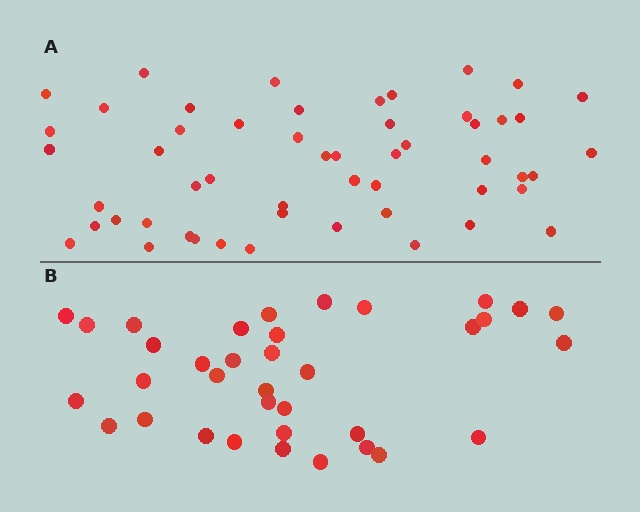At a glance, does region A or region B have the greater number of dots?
Region A (the top region) has more dots.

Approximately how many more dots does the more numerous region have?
Region A has approximately 15 more dots than region B.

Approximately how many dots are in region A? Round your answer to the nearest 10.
About 50 dots. (The exact count is 53, which rounds to 50.)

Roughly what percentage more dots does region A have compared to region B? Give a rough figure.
About 45% more.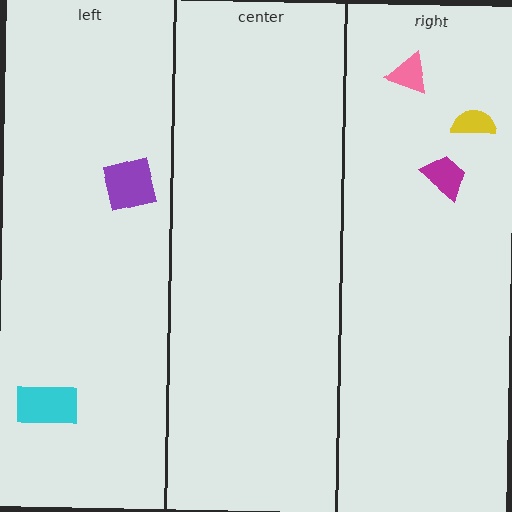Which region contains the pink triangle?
The right region.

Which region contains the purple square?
The left region.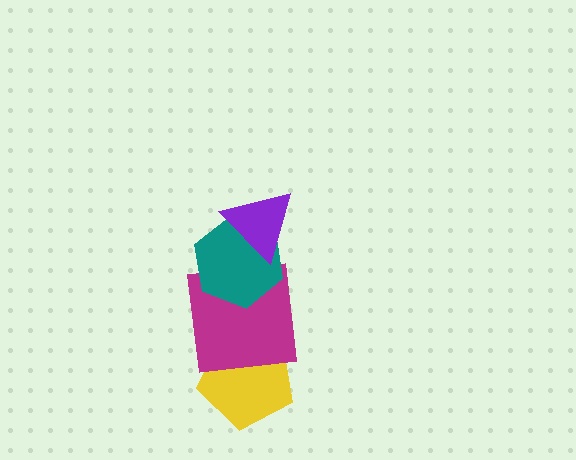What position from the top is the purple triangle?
The purple triangle is 1st from the top.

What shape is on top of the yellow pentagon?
The magenta square is on top of the yellow pentagon.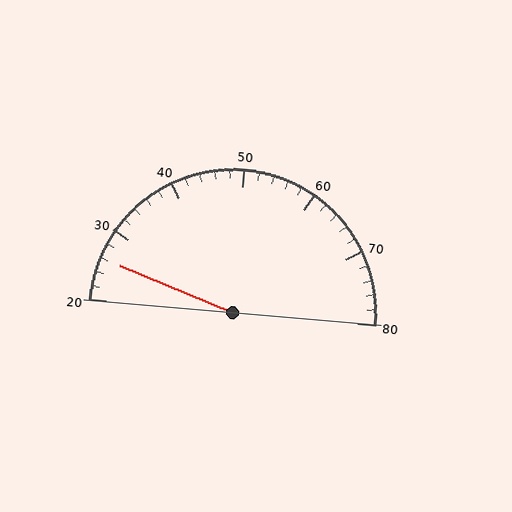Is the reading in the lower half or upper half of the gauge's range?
The reading is in the lower half of the range (20 to 80).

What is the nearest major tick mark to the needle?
The nearest major tick mark is 30.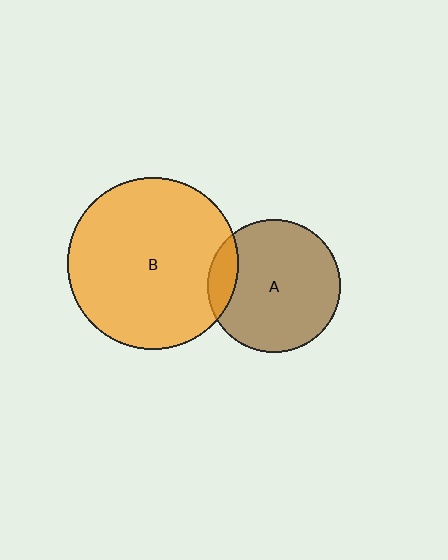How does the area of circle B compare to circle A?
Approximately 1.7 times.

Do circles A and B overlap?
Yes.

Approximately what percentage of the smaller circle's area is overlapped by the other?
Approximately 15%.